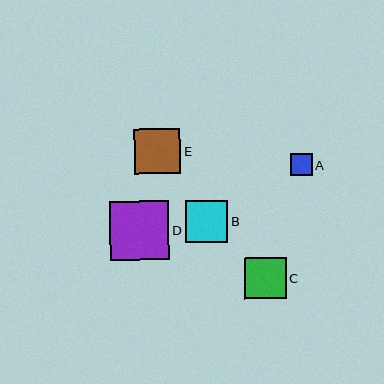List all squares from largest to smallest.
From largest to smallest: D, E, B, C, A.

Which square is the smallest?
Square A is the smallest with a size of approximately 22 pixels.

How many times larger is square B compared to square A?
Square B is approximately 1.9 times the size of square A.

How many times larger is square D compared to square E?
Square D is approximately 1.3 times the size of square E.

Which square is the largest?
Square D is the largest with a size of approximately 60 pixels.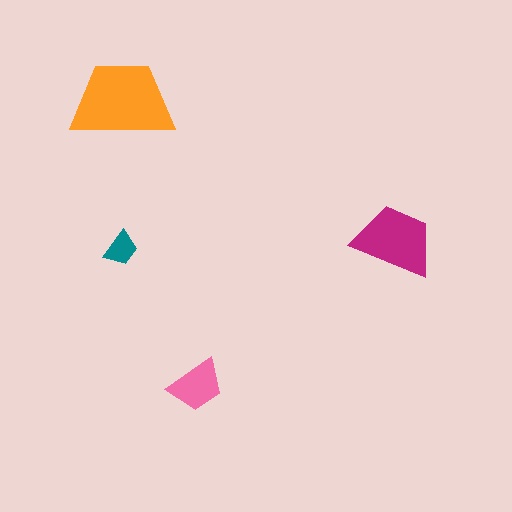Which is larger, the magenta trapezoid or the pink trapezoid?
The magenta one.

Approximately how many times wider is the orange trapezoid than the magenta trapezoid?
About 1.5 times wider.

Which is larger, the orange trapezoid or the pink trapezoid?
The orange one.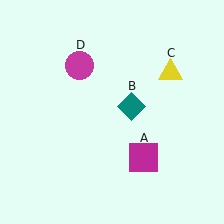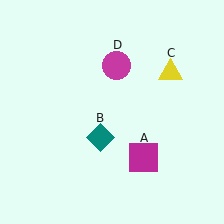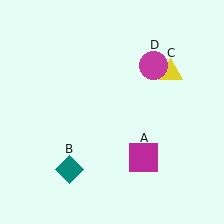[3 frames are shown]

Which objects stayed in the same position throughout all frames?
Magenta square (object A) and yellow triangle (object C) remained stationary.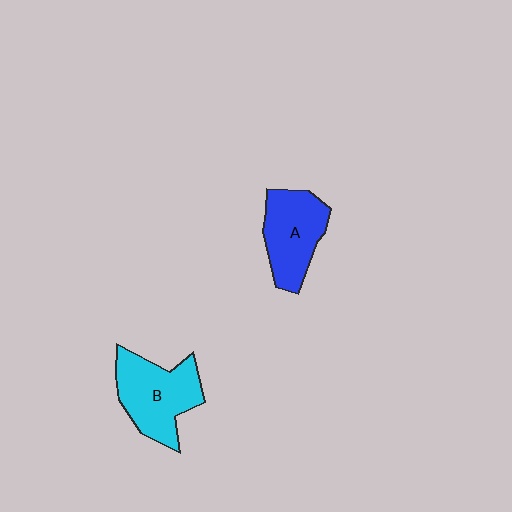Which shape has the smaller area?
Shape A (blue).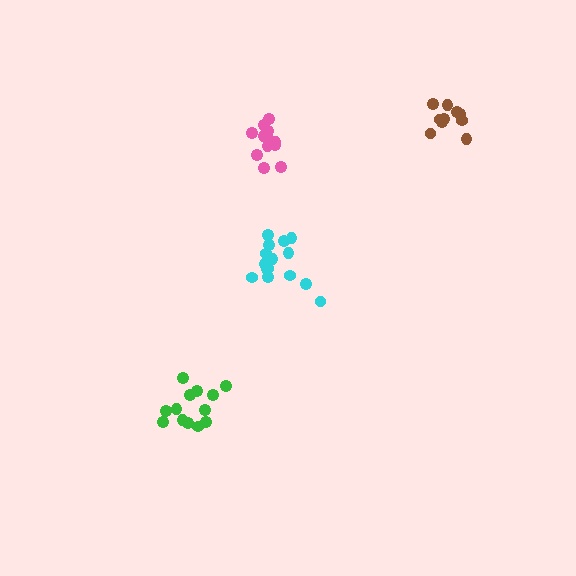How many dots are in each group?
Group 1: 15 dots, Group 2: 12 dots, Group 3: 10 dots, Group 4: 13 dots (50 total).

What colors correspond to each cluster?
The clusters are colored: cyan, pink, brown, green.